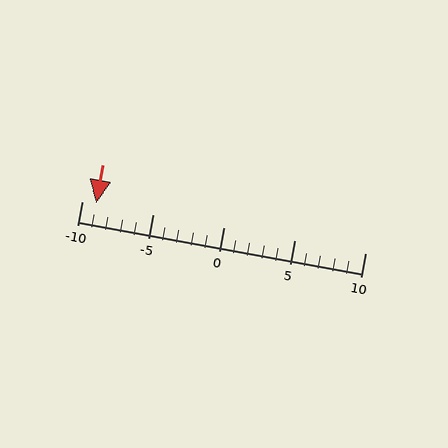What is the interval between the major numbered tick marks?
The major tick marks are spaced 5 units apart.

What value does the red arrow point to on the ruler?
The red arrow points to approximately -9.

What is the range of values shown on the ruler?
The ruler shows values from -10 to 10.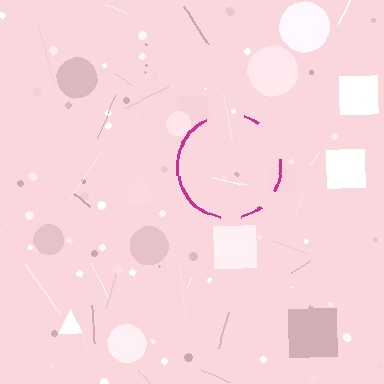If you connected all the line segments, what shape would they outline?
They would outline a circle.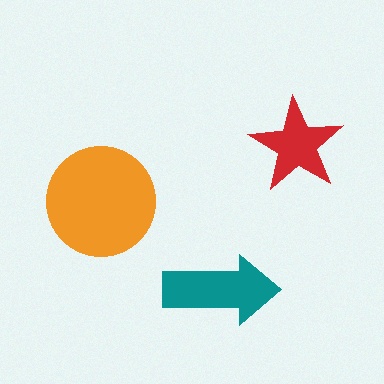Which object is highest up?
The red star is topmost.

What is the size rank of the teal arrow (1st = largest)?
2nd.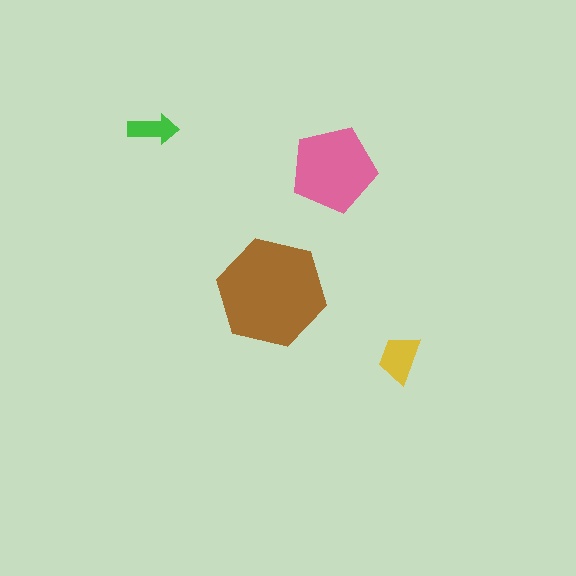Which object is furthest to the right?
The yellow trapezoid is rightmost.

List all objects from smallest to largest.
The green arrow, the yellow trapezoid, the pink pentagon, the brown hexagon.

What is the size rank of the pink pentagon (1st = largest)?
2nd.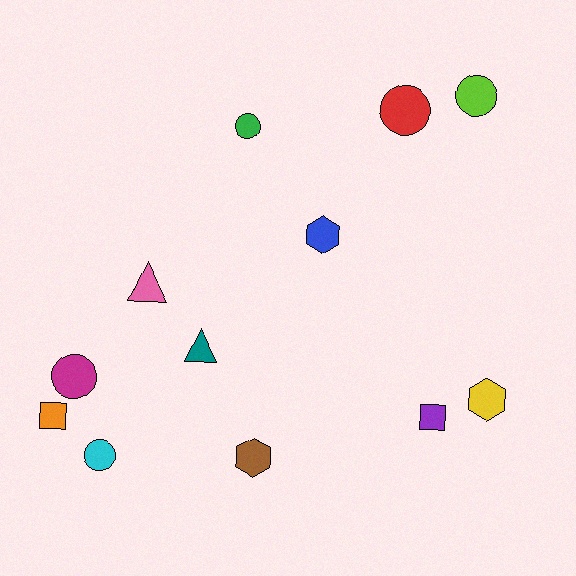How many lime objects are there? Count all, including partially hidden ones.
There is 1 lime object.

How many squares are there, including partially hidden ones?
There are 2 squares.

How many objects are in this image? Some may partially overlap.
There are 12 objects.